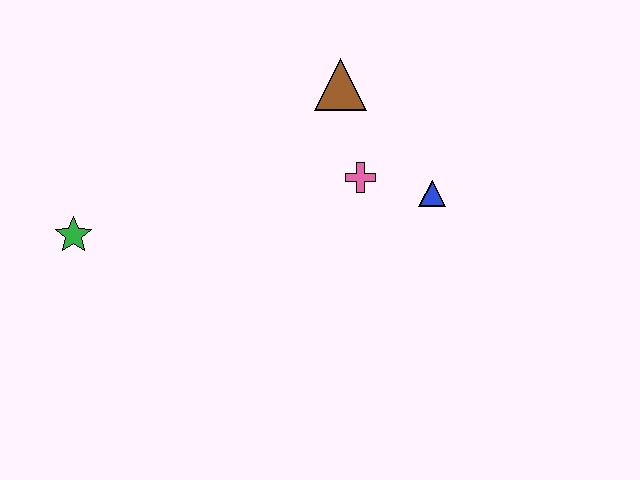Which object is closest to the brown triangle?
The pink cross is closest to the brown triangle.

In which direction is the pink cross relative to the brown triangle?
The pink cross is below the brown triangle.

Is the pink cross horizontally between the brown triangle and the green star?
No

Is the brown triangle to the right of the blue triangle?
No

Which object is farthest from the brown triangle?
The green star is farthest from the brown triangle.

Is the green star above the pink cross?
No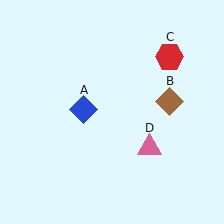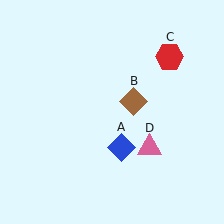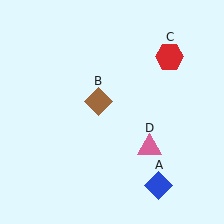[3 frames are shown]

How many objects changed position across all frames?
2 objects changed position: blue diamond (object A), brown diamond (object B).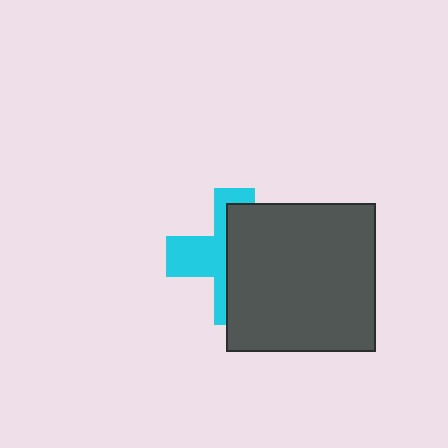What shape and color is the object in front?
The object in front is a dark gray square.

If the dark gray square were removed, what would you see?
You would see the complete cyan cross.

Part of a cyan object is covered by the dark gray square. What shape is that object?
It is a cross.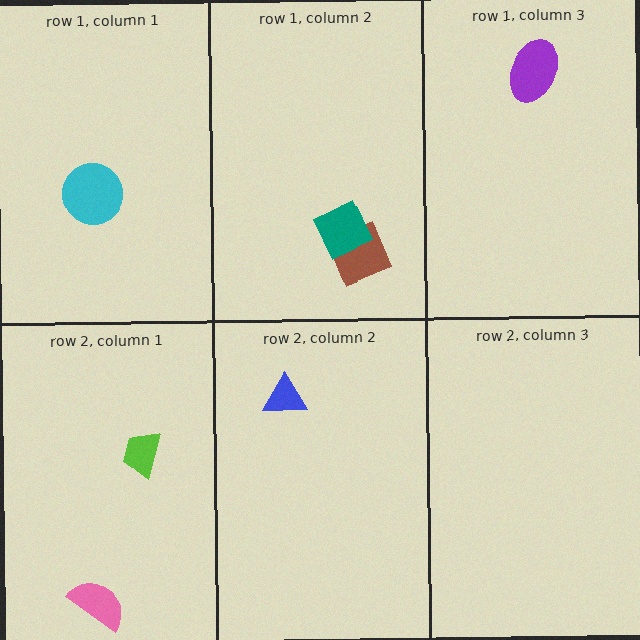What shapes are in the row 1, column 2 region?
The brown square, the teal diamond.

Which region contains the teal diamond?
The row 1, column 2 region.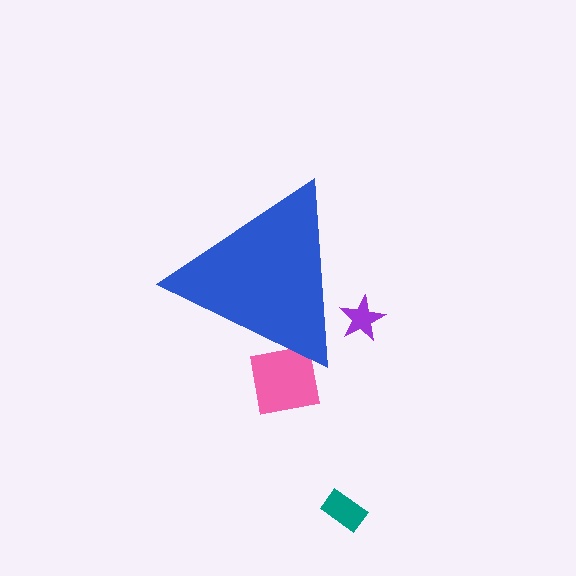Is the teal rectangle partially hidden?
No, the teal rectangle is fully visible.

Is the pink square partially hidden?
Yes, the pink square is partially hidden behind the blue triangle.